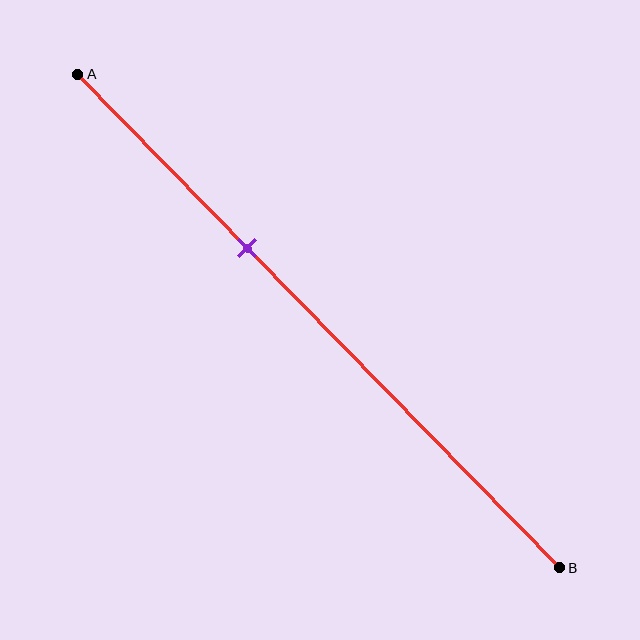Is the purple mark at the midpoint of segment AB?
No, the mark is at about 35% from A, not at the 50% midpoint.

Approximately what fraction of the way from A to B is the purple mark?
The purple mark is approximately 35% of the way from A to B.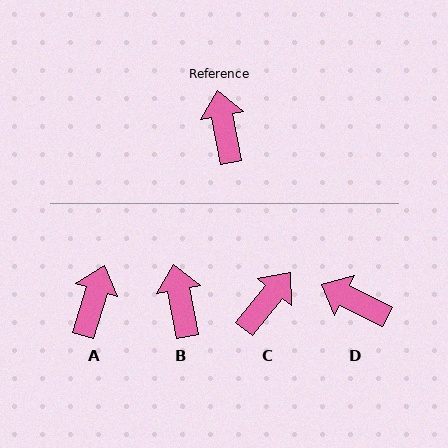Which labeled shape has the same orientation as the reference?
B.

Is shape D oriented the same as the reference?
No, it is off by about 53 degrees.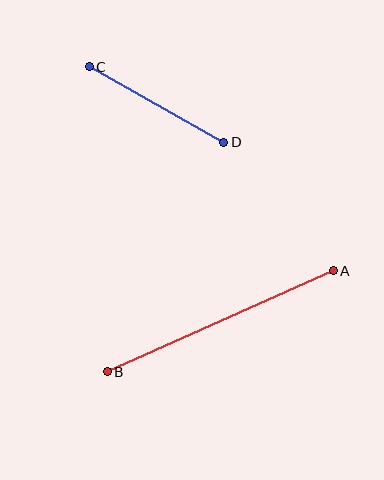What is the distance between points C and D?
The distance is approximately 154 pixels.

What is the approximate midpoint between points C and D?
The midpoint is at approximately (156, 105) pixels.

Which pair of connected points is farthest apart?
Points A and B are farthest apart.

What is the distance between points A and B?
The distance is approximately 248 pixels.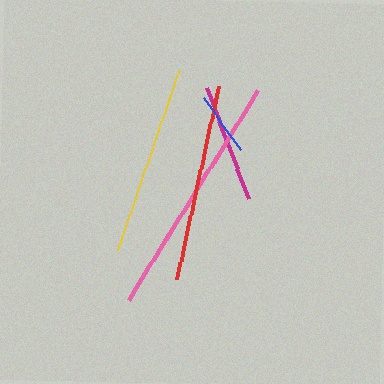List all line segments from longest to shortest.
From longest to shortest: pink, red, yellow, magenta, blue.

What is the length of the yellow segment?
The yellow segment is approximately 191 pixels long.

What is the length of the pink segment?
The pink segment is approximately 246 pixels long.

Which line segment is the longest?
The pink line is the longest at approximately 246 pixels.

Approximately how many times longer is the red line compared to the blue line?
The red line is approximately 3.1 times the length of the blue line.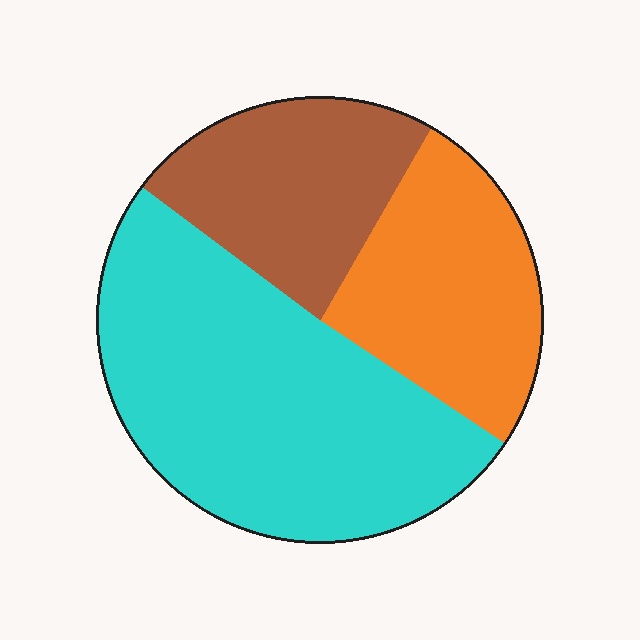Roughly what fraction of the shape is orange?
Orange covers 26% of the shape.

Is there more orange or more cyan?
Cyan.